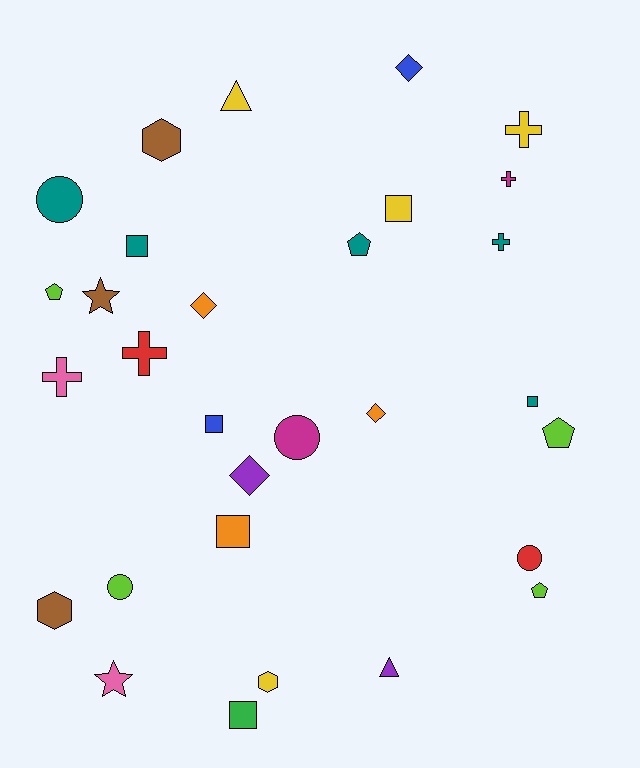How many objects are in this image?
There are 30 objects.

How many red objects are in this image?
There are 2 red objects.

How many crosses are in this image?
There are 5 crosses.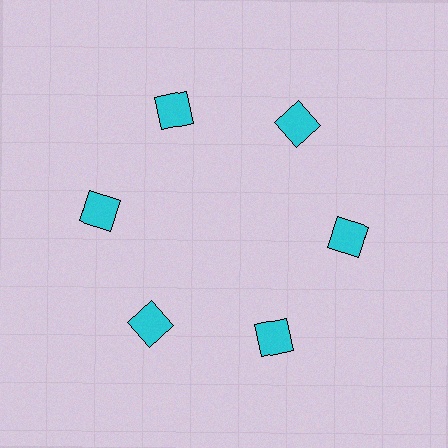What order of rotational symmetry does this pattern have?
This pattern has 6-fold rotational symmetry.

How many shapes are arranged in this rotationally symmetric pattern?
There are 6 shapes, arranged in 6 groups of 1.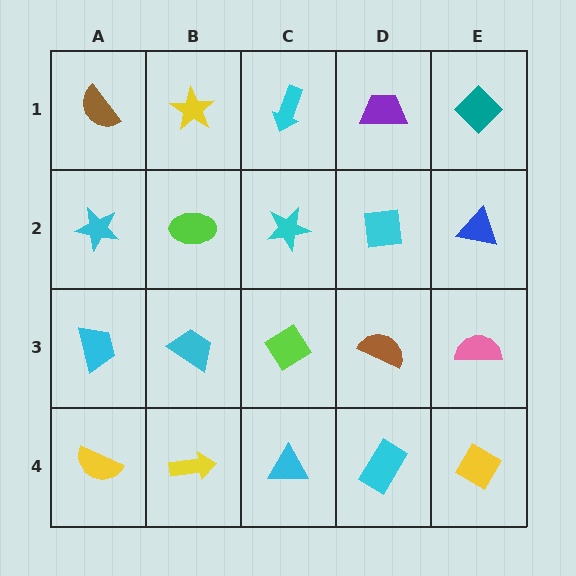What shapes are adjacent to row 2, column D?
A purple trapezoid (row 1, column D), a brown semicircle (row 3, column D), a cyan star (row 2, column C), a blue triangle (row 2, column E).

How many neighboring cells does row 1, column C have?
3.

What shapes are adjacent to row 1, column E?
A blue triangle (row 2, column E), a purple trapezoid (row 1, column D).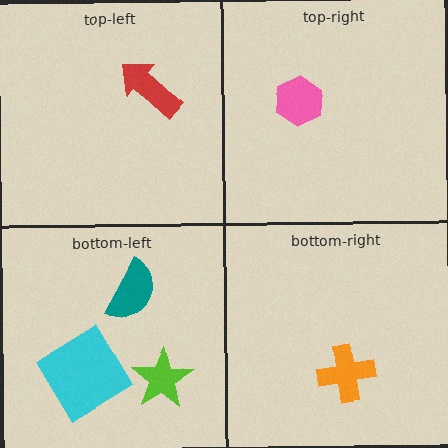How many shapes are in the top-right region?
1.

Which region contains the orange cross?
The bottom-right region.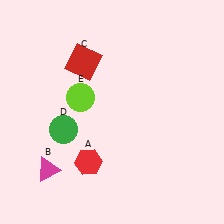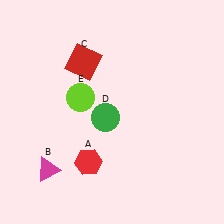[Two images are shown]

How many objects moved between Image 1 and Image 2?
1 object moved between the two images.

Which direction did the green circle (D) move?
The green circle (D) moved right.